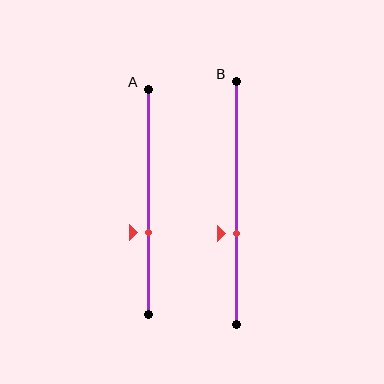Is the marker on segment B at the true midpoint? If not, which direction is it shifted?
No, the marker on segment B is shifted downward by about 13% of the segment length.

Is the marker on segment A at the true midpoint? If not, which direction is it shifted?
No, the marker on segment A is shifted downward by about 14% of the segment length.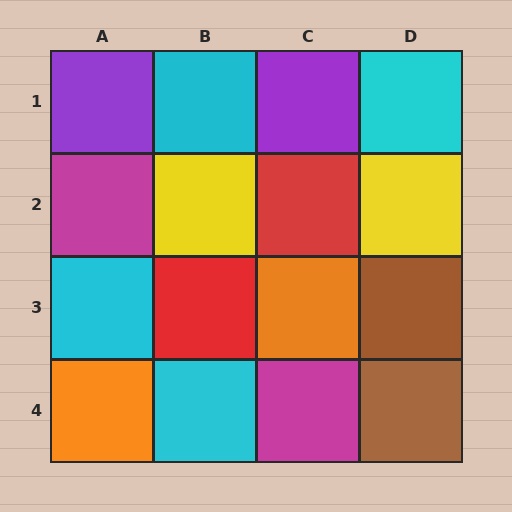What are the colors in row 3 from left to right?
Cyan, red, orange, brown.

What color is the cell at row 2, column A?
Magenta.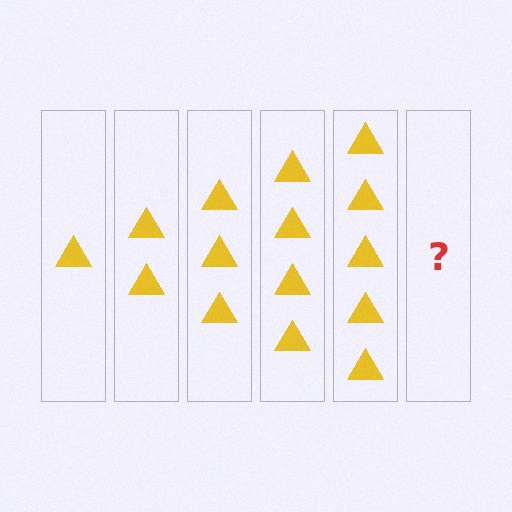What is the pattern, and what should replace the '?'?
The pattern is that each step adds one more triangle. The '?' should be 6 triangles.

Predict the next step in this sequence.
The next step is 6 triangles.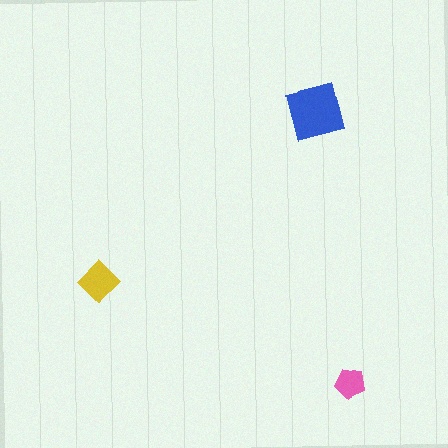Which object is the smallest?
The pink pentagon.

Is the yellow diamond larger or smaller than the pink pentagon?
Larger.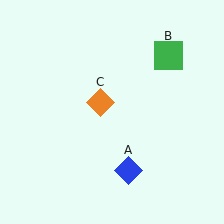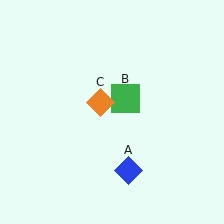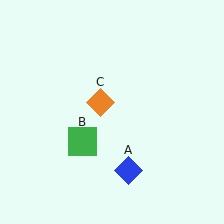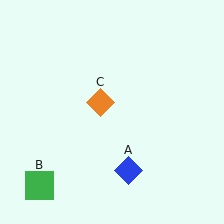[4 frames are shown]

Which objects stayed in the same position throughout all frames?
Blue diamond (object A) and orange diamond (object C) remained stationary.